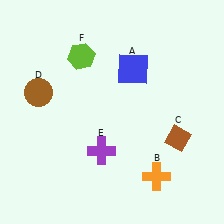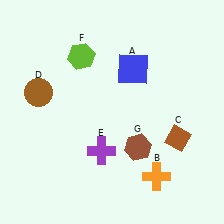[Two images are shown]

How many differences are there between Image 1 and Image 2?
There is 1 difference between the two images.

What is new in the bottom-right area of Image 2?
A brown hexagon (G) was added in the bottom-right area of Image 2.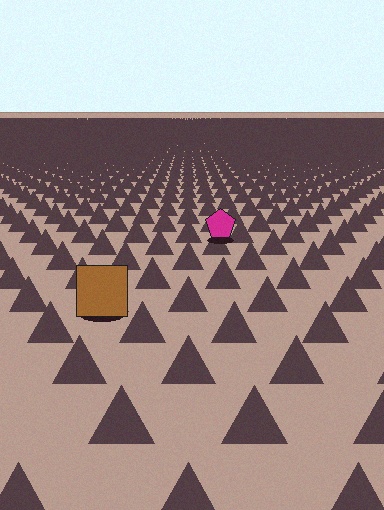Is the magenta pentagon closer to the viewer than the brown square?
No. The brown square is closer — you can tell from the texture gradient: the ground texture is coarser near it.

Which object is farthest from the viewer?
The magenta pentagon is farthest from the viewer. It appears smaller and the ground texture around it is denser.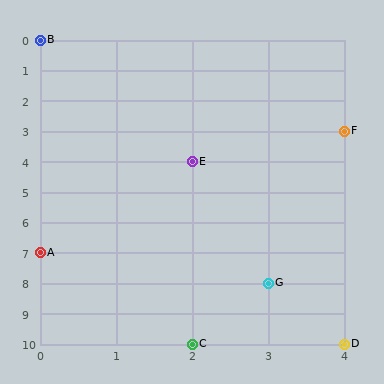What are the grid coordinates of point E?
Point E is at grid coordinates (2, 4).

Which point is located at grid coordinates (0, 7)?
Point A is at (0, 7).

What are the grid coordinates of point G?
Point G is at grid coordinates (3, 8).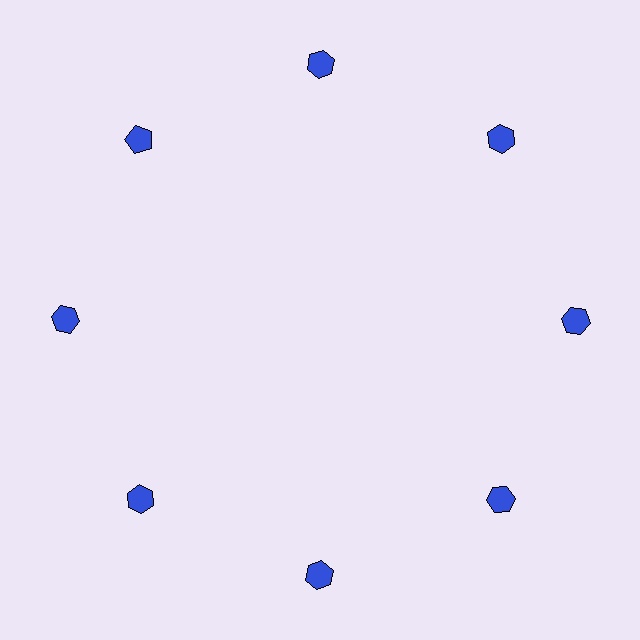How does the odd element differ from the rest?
It has a different shape: pentagon instead of hexagon.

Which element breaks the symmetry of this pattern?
The blue pentagon at roughly the 10 o'clock position breaks the symmetry. All other shapes are blue hexagons.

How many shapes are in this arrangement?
There are 8 shapes arranged in a ring pattern.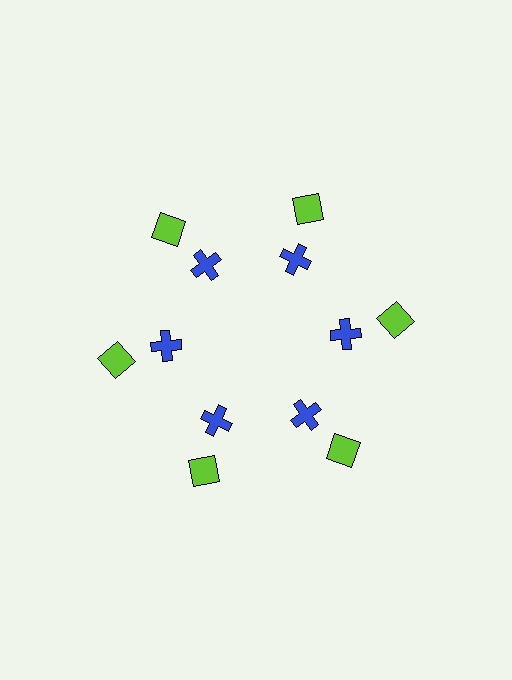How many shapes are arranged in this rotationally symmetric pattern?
There are 12 shapes, arranged in 6 groups of 2.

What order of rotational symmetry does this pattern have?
This pattern has 6-fold rotational symmetry.